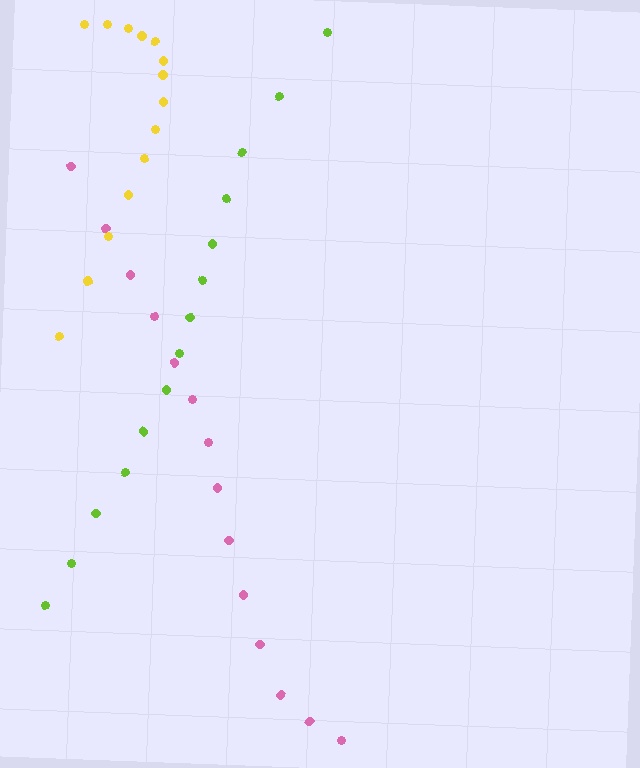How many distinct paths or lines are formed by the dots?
There are 3 distinct paths.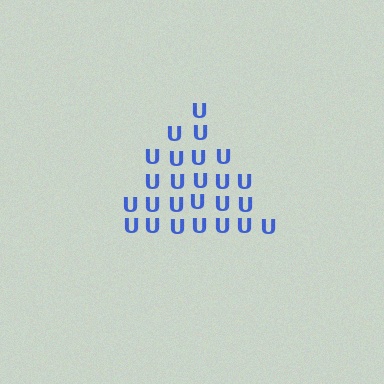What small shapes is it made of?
It is made of small letter U's.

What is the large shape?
The large shape is a triangle.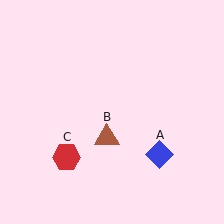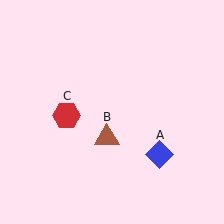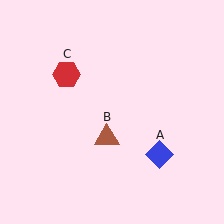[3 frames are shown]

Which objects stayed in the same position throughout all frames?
Blue diamond (object A) and brown triangle (object B) remained stationary.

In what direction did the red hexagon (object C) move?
The red hexagon (object C) moved up.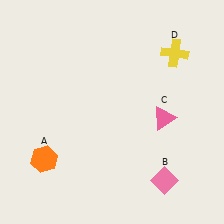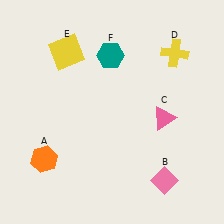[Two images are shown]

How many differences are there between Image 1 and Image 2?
There are 2 differences between the two images.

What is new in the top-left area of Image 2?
A teal hexagon (F) was added in the top-left area of Image 2.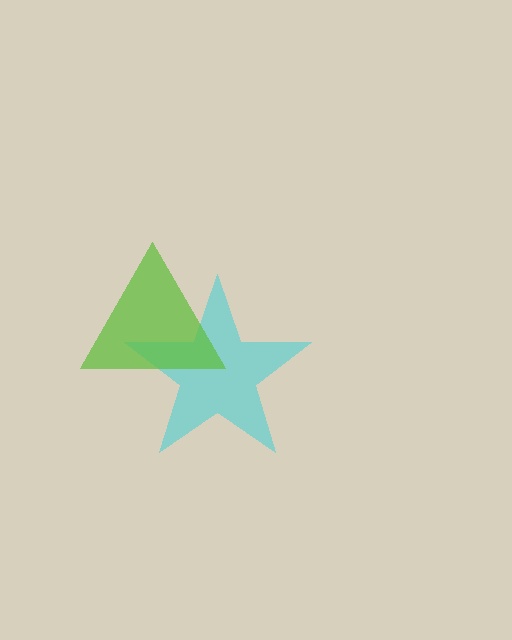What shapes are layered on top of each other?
The layered shapes are: a cyan star, a lime triangle.